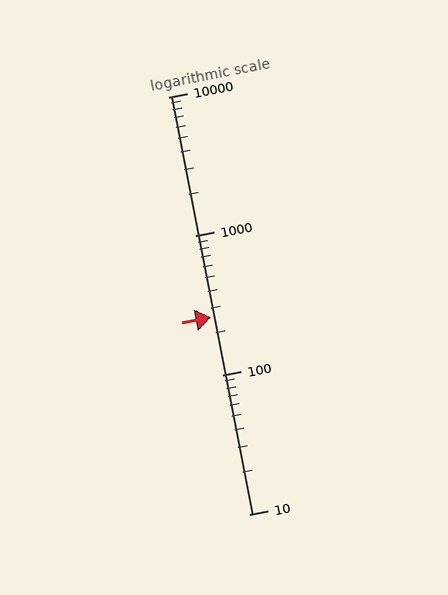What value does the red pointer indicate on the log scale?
The pointer indicates approximately 260.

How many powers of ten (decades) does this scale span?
The scale spans 3 decades, from 10 to 10000.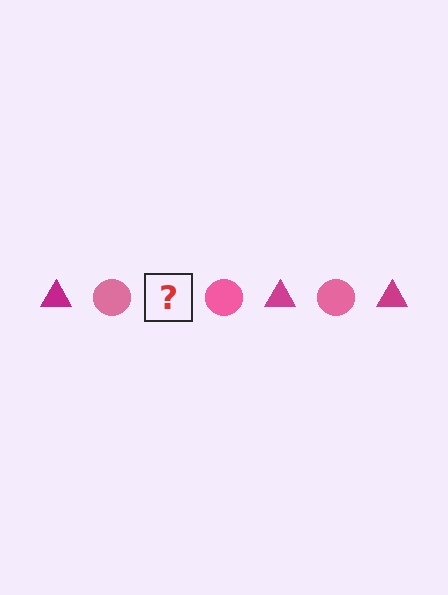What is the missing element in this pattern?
The missing element is a magenta triangle.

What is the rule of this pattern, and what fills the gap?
The rule is that the pattern alternates between magenta triangle and pink circle. The gap should be filled with a magenta triangle.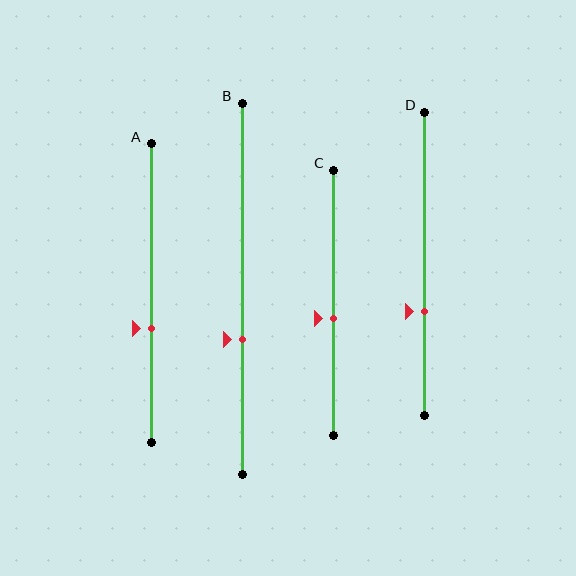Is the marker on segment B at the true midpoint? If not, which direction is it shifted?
No, the marker on segment B is shifted downward by about 14% of the segment length.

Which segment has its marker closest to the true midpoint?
Segment C has its marker closest to the true midpoint.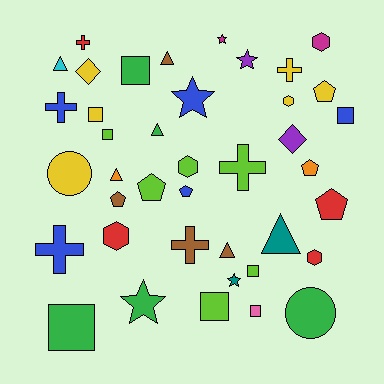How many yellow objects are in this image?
There are 6 yellow objects.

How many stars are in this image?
There are 5 stars.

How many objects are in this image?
There are 40 objects.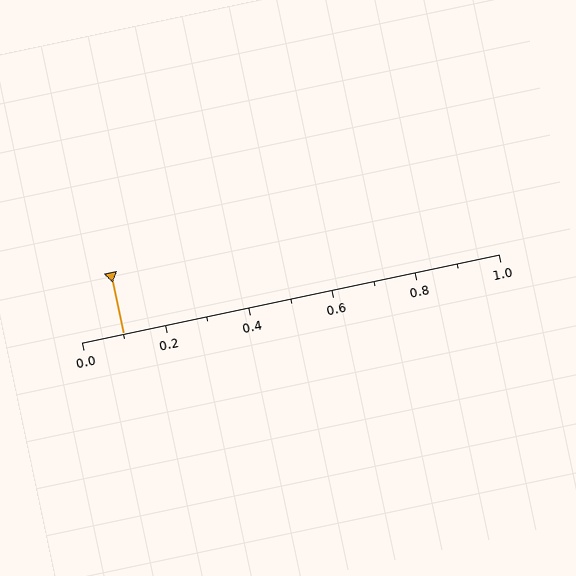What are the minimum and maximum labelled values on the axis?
The axis runs from 0.0 to 1.0.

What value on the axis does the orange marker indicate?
The marker indicates approximately 0.1.